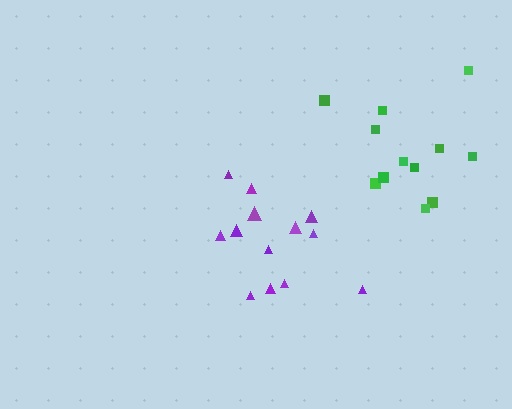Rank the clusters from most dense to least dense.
purple, green.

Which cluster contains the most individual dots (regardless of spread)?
Purple (13).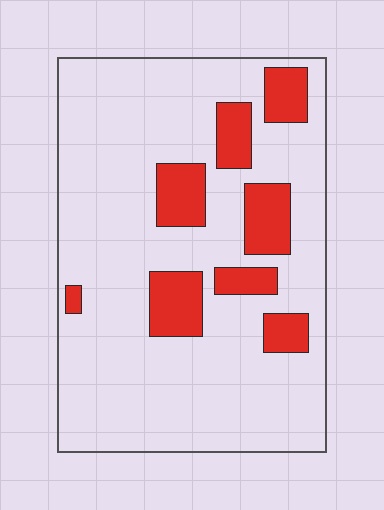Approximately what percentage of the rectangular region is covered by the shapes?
Approximately 20%.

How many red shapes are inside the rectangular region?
8.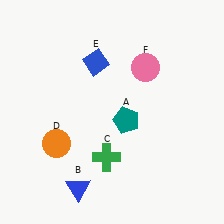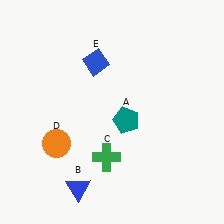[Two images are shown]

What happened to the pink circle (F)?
The pink circle (F) was removed in Image 2. It was in the top-right area of Image 1.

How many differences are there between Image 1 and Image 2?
There is 1 difference between the two images.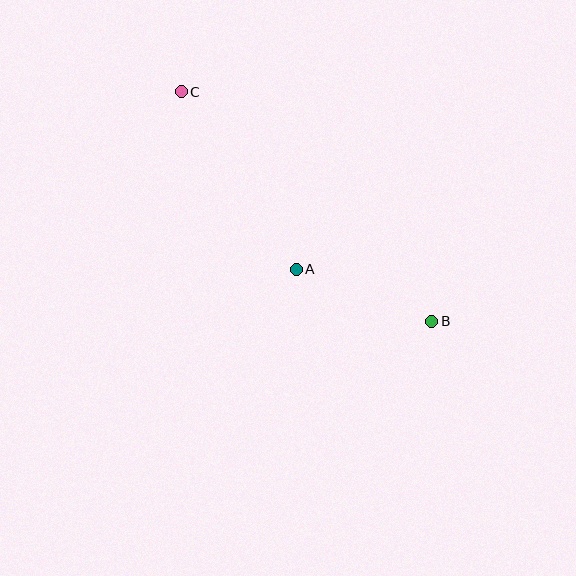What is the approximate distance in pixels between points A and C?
The distance between A and C is approximately 211 pixels.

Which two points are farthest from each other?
Points B and C are farthest from each other.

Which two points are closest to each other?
Points A and B are closest to each other.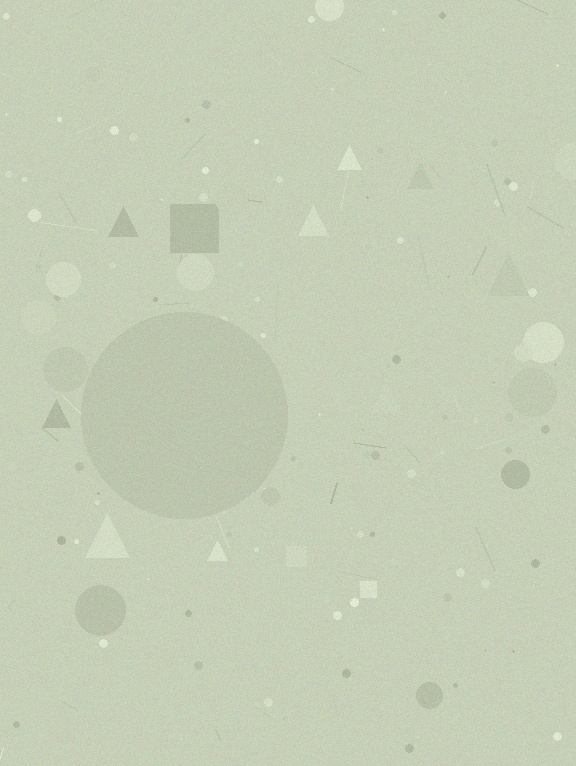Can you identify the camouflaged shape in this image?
The camouflaged shape is a circle.